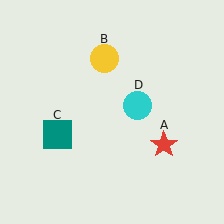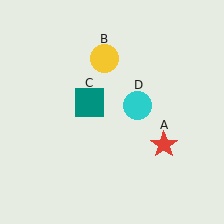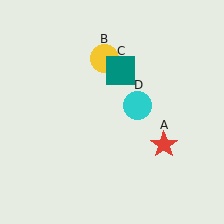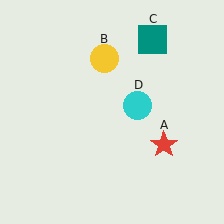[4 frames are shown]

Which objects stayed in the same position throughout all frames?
Red star (object A) and yellow circle (object B) and cyan circle (object D) remained stationary.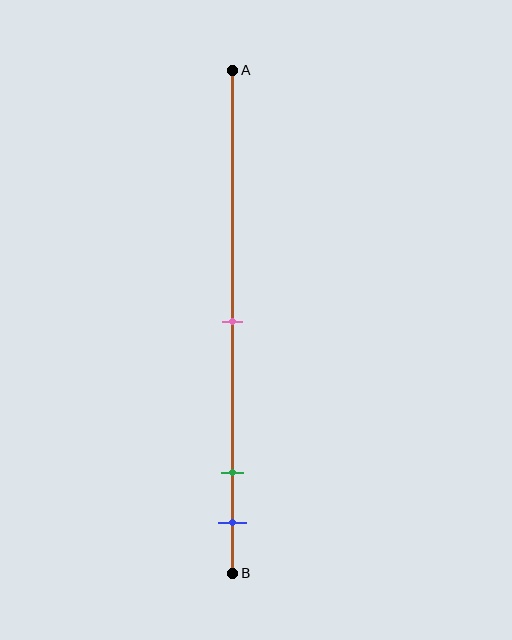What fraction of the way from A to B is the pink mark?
The pink mark is approximately 50% (0.5) of the way from A to B.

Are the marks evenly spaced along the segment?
No, the marks are not evenly spaced.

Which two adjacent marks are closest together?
The green and blue marks are the closest adjacent pair.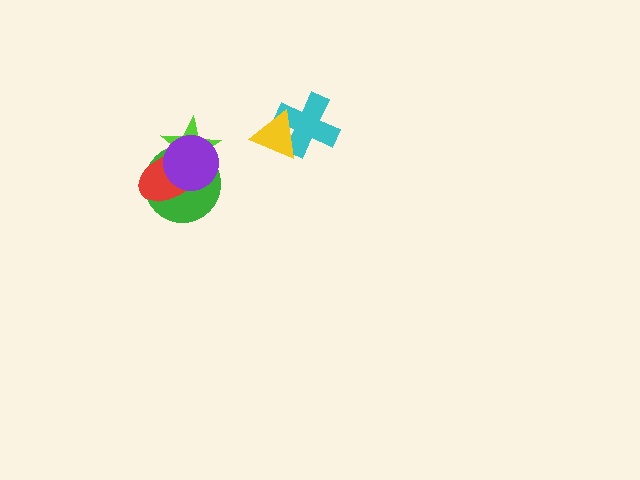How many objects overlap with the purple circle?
3 objects overlap with the purple circle.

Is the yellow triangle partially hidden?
No, no other shape covers it.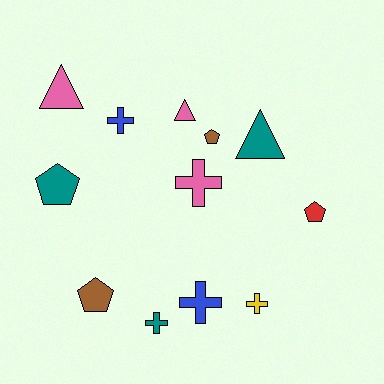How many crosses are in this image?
There are 5 crosses.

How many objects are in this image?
There are 12 objects.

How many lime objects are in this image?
There are no lime objects.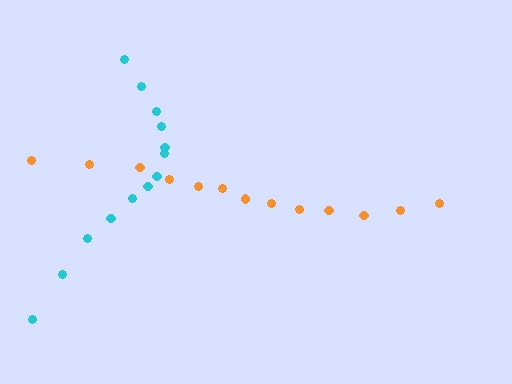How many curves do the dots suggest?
There are 2 distinct paths.